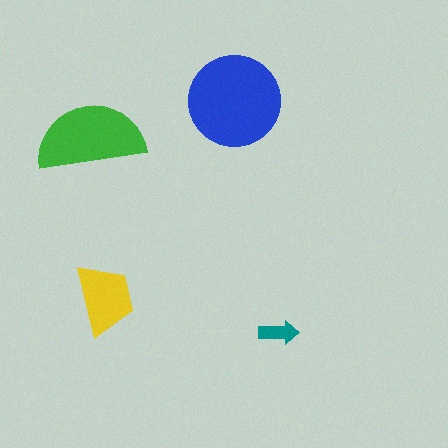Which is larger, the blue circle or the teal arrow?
The blue circle.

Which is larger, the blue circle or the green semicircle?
The blue circle.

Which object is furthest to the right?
The teal arrow is rightmost.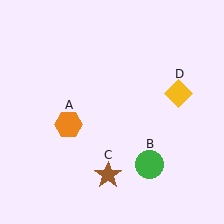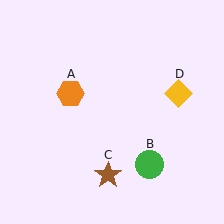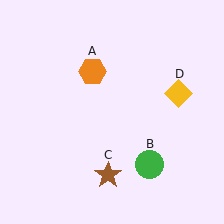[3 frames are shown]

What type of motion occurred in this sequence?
The orange hexagon (object A) rotated clockwise around the center of the scene.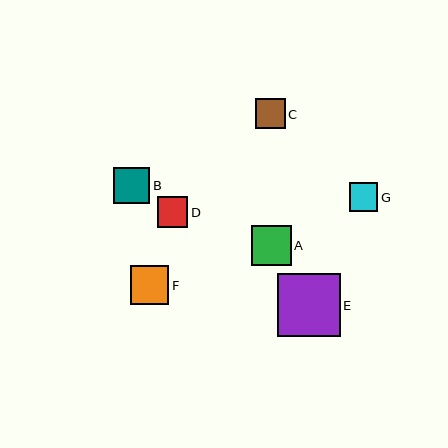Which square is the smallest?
Square G is the smallest with a size of approximately 29 pixels.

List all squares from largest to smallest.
From largest to smallest: E, A, F, B, D, C, G.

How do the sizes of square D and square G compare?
Square D and square G are approximately the same size.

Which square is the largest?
Square E is the largest with a size of approximately 63 pixels.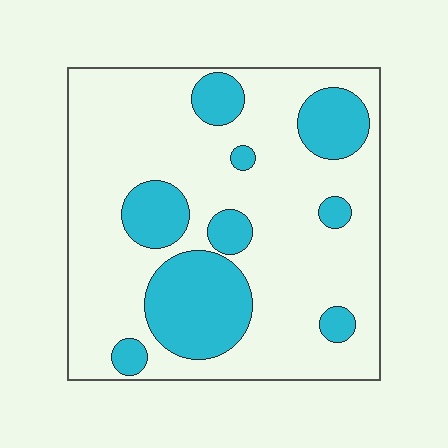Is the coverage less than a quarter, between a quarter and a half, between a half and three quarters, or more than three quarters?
Between a quarter and a half.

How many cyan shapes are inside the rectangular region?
9.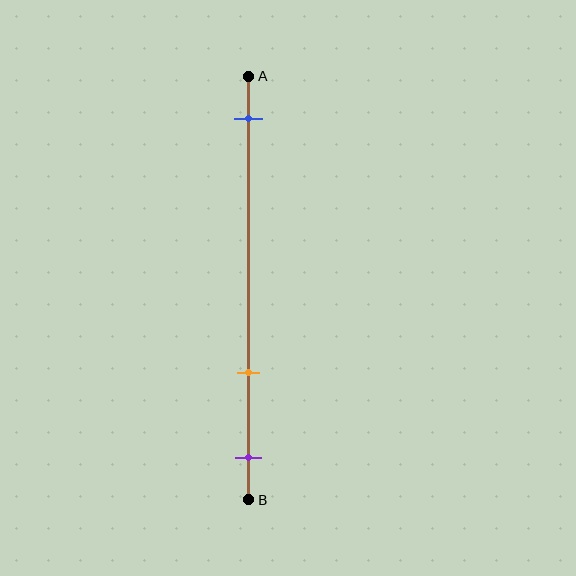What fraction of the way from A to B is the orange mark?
The orange mark is approximately 70% (0.7) of the way from A to B.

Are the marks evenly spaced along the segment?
No, the marks are not evenly spaced.